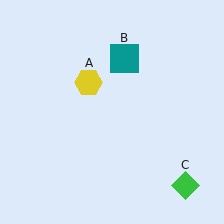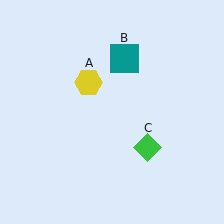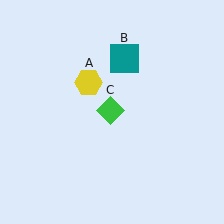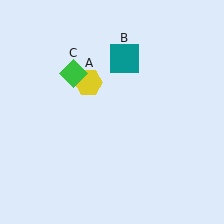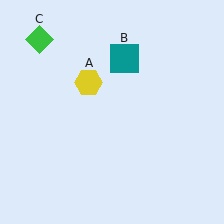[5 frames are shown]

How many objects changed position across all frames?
1 object changed position: green diamond (object C).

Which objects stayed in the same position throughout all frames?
Yellow hexagon (object A) and teal square (object B) remained stationary.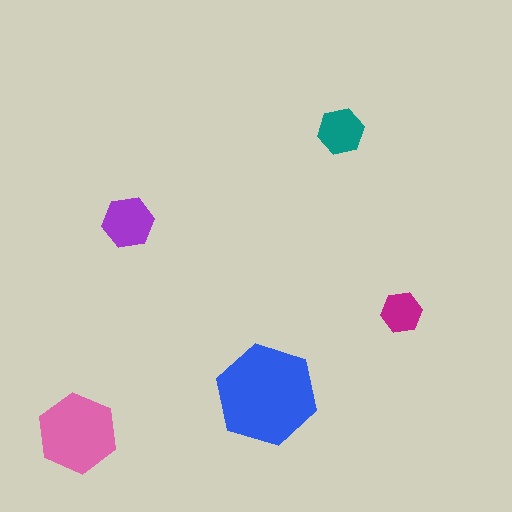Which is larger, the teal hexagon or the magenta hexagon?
The teal one.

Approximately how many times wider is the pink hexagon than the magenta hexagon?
About 2 times wider.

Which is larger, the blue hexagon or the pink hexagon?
The blue one.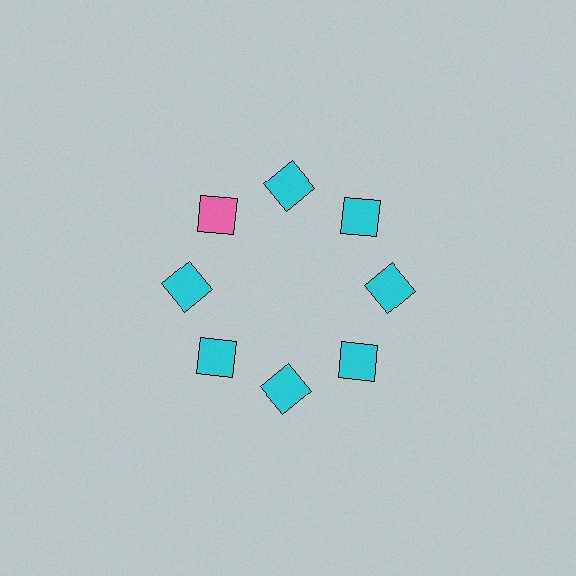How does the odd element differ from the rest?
It has a different color: pink instead of cyan.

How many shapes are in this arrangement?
There are 8 shapes arranged in a ring pattern.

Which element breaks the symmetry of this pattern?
The pink square at roughly the 10 o'clock position breaks the symmetry. All other shapes are cyan squares.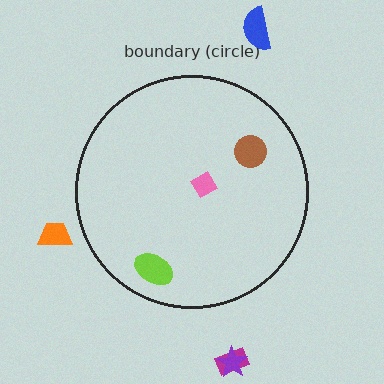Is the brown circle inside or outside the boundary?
Inside.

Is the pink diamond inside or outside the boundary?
Inside.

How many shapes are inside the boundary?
3 inside, 4 outside.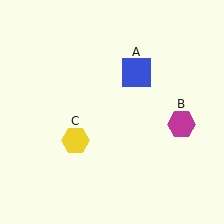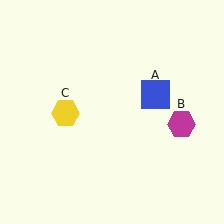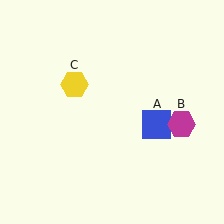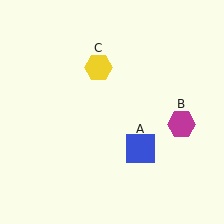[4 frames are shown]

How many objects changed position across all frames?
2 objects changed position: blue square (object A), yellow hexagon (object C).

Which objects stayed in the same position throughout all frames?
Magenta hexagon (object B) remained stationary.